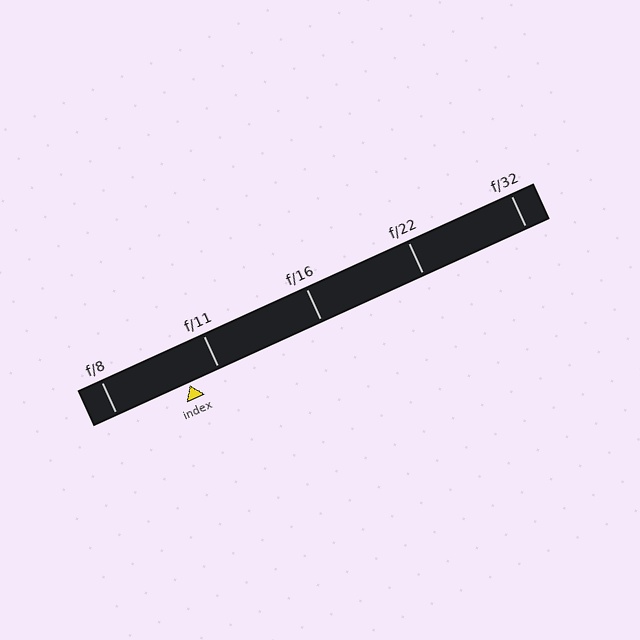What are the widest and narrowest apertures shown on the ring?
The widest aperture shown is f/8 and the narrowest is f/32.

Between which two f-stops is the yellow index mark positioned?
The index mark is between f/8 and f/11.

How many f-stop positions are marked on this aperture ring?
There are 5 f-stop positions marked.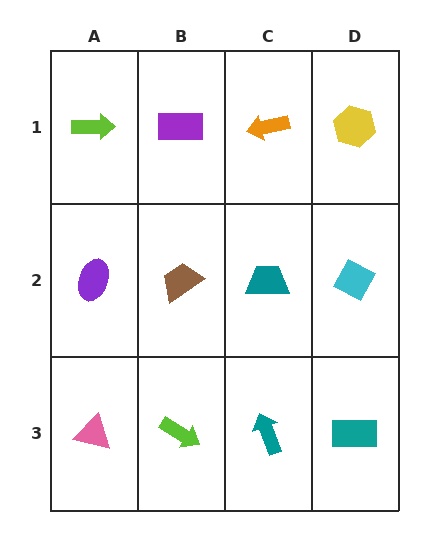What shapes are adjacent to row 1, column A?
A purple ellipse (row 2, column A), a purple rectangle (row 1, column B).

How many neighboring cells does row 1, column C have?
3.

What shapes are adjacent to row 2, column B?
A purple rectangle (row 1, column B), a lime arrow (row 3, column B), a purple ellipse (row 2, column A), a teal trapezoid (row 2, column C).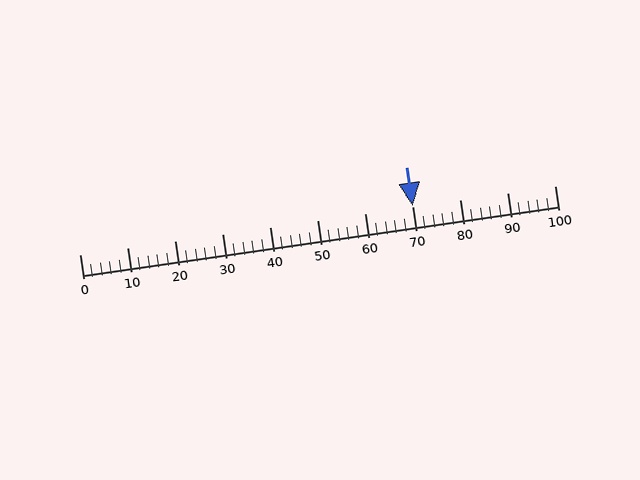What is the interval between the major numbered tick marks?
The major tick marks are spaced 10 units apart.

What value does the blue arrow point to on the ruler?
The blue arrow points to approximately 70.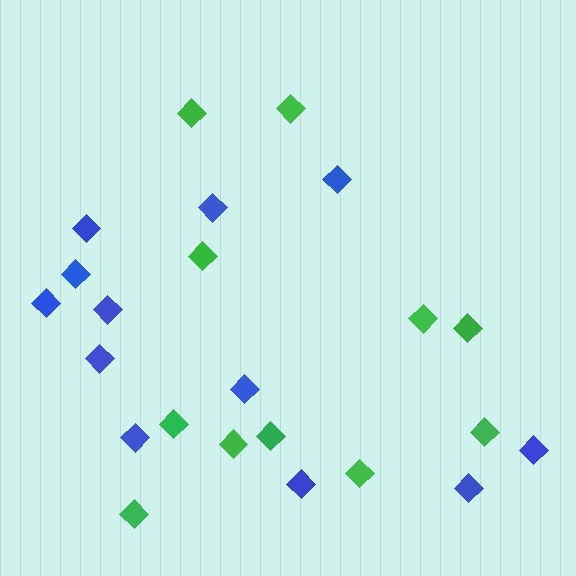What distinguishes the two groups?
There are 2 groups: one group of green diamonds (11) and one group of blue diamonds (12).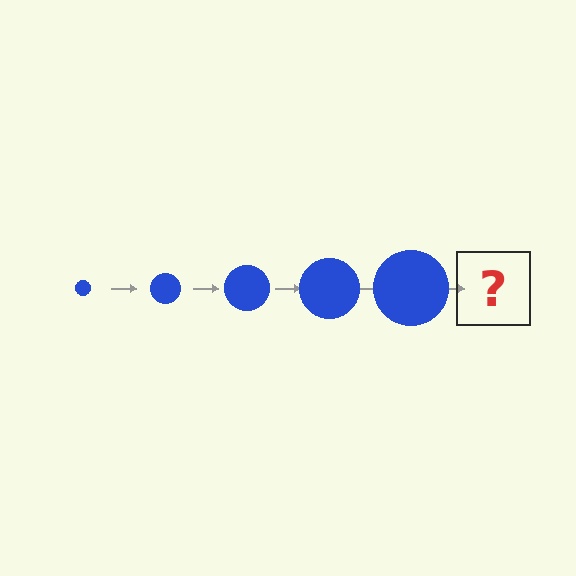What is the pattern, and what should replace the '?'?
The pattern is that the circle gets progressively larger each step. The '?' should be a blue circle, larger than the previous one.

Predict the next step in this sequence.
The next step is a blue circle, larger than the previous one.